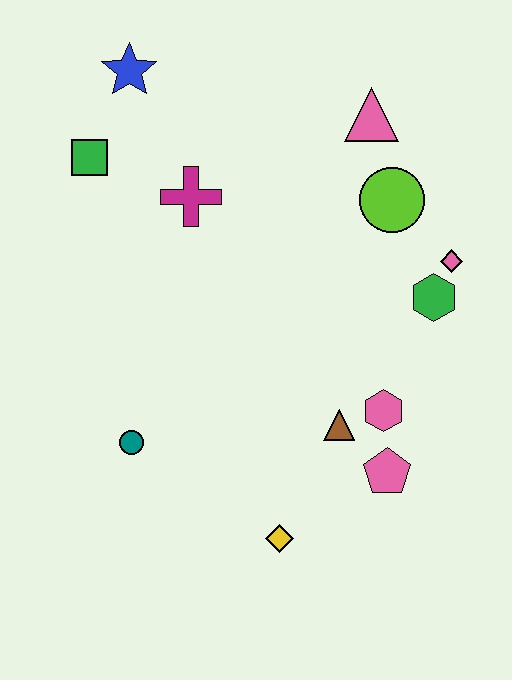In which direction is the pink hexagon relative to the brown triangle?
The pink hexagon is to the right of the brown triangle.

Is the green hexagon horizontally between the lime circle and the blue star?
No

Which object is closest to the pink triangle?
The lime circle is closest to the pink triangle.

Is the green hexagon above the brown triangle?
Yes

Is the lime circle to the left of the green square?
No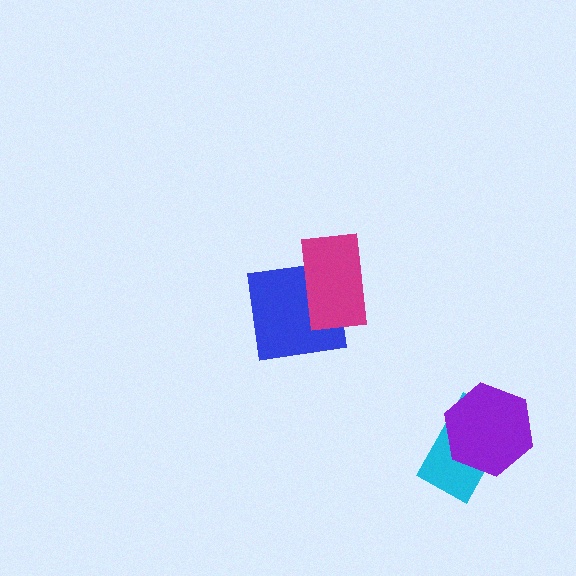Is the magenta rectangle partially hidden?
No, no other shape covers it.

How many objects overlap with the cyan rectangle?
1 object overlaps with the cyan rectangle.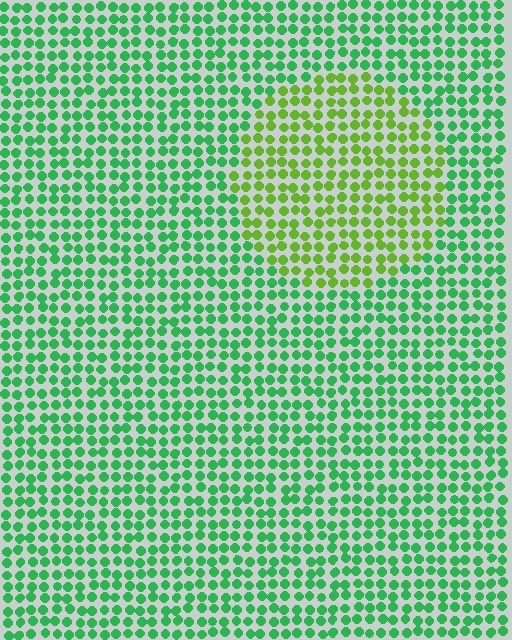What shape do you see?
I see a circle.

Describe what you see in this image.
The image is filled with small green elements in a uniform arrangement. A circle-shaped region is visible where the elements are tinted to a slightly different hue, forming a subtle color boundary.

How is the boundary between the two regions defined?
The boundary is defined purely by a slight shift in hue (about 43 degrees). Spacing, size, and orientation are identical on both sides.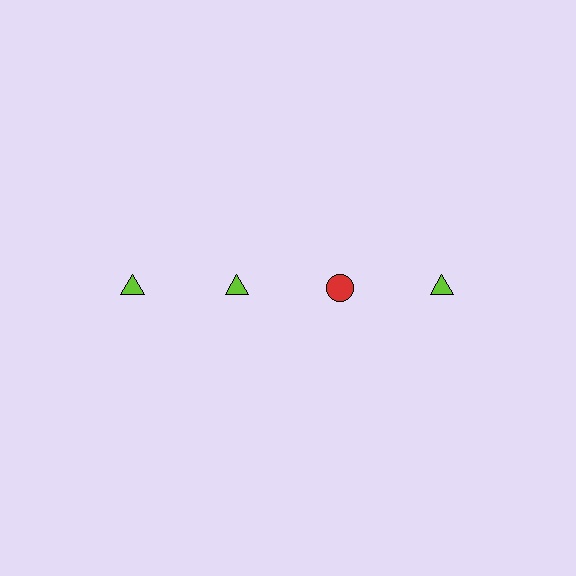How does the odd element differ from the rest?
It differs in both color (red instead of lime) and shape (circle instead of triangle).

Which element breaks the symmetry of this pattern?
The red circle in the top row, center column breaks the symmetry. All other shapes are lime triangles.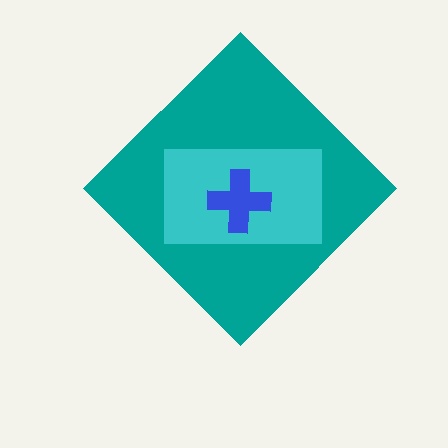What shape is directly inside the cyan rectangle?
The blue cross.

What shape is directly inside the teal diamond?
The cyan rectangle.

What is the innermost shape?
The blue cross.